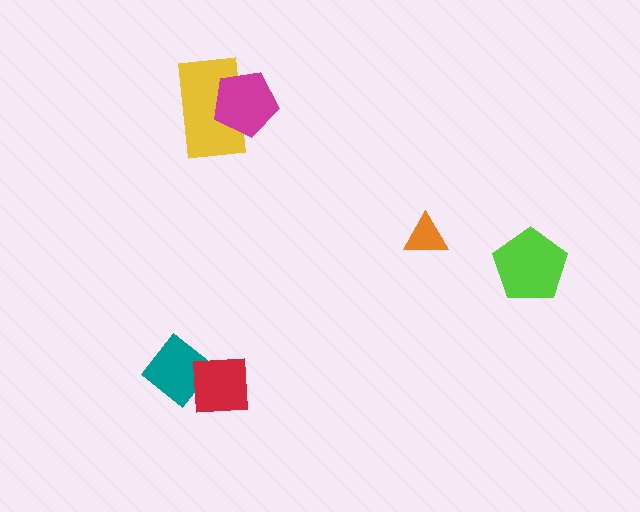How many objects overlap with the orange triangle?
0 objects overlap with the orange triangle.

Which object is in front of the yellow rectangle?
The magenta pentagon is in front of the yellow rectangle.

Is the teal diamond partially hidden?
Yes, it is partially covered by another shape.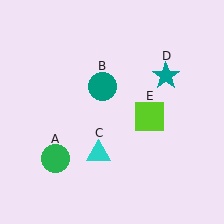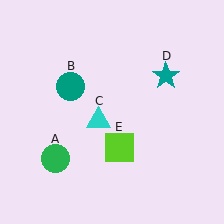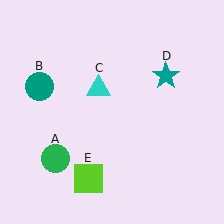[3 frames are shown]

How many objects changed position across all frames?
3 objects changed position: teal circle (object B), cyan triangle (object C), lime square (object E).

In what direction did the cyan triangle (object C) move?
The cyan triangle (object C) moved up.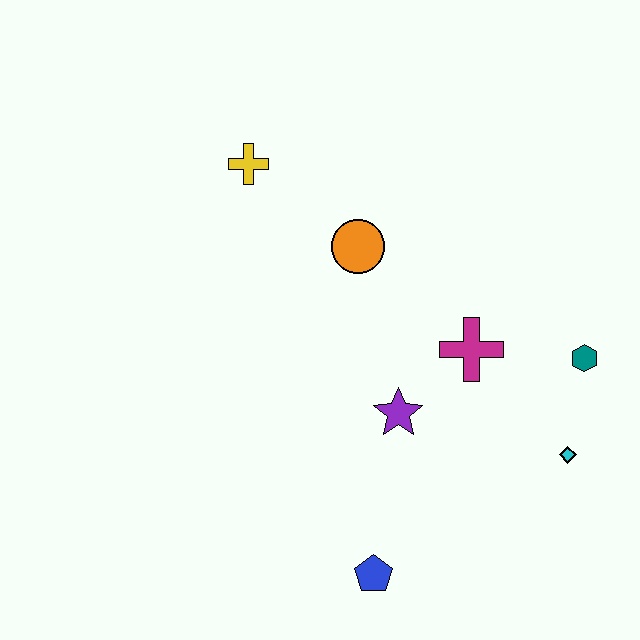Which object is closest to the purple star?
The magenta cross is closest to the purple star.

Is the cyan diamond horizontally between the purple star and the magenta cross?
No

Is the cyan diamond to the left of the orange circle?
No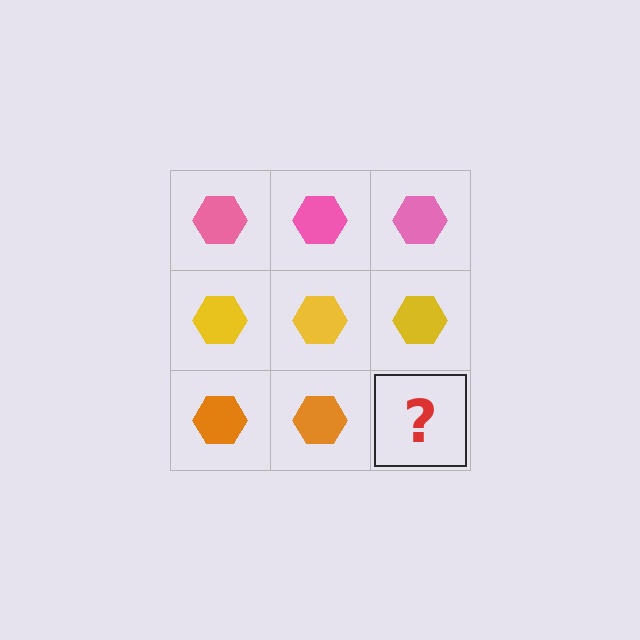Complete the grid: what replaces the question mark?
The question mark should be replaced with an orange hexagon.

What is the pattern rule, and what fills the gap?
The rule is that each row has a consistent color. The gap should be filled with an orange hexagon.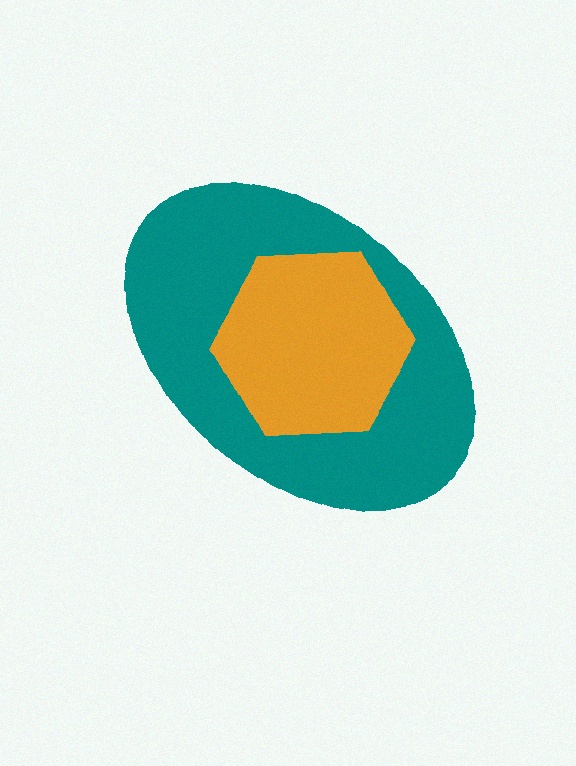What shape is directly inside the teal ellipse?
The orange hexagon.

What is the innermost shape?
The orange hexagon.